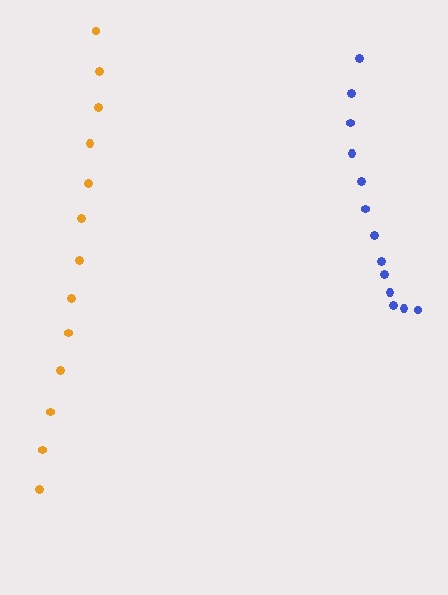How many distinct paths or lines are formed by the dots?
There are 2 distinct paths.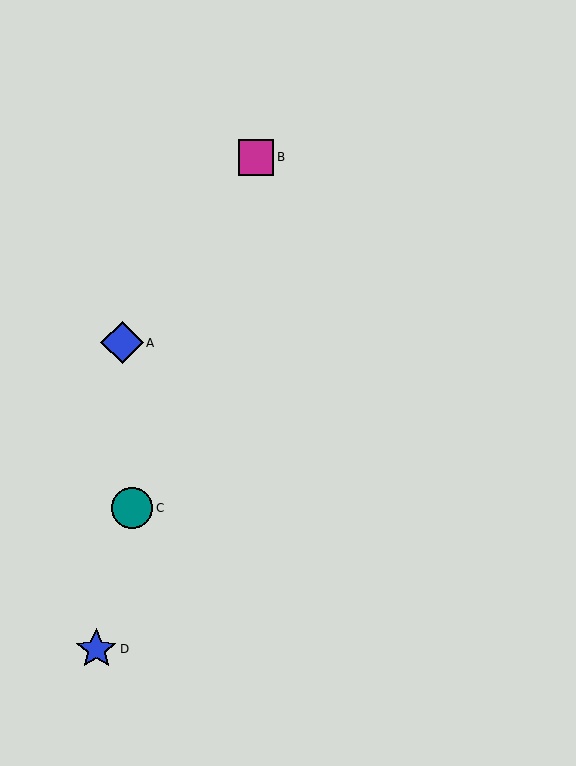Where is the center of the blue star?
The center of the blue star is at (96, 649).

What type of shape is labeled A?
Shape A is a blue diamond.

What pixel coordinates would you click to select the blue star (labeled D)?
Click at (96, 649) to select the blue star D.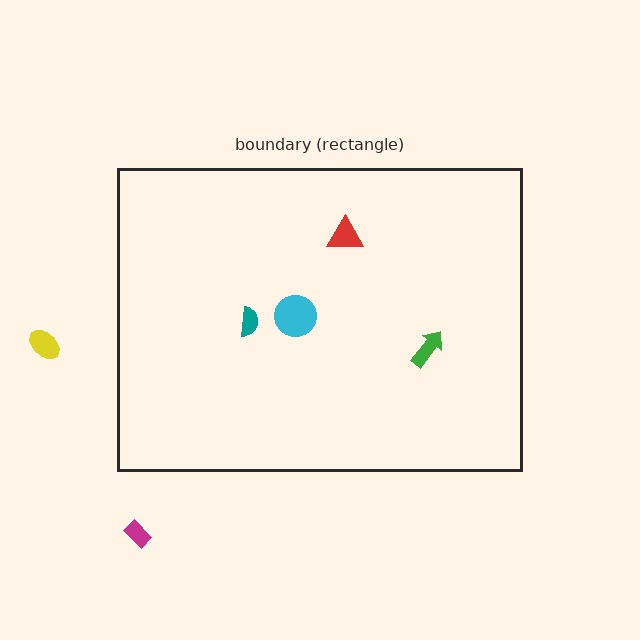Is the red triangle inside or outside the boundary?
Inside.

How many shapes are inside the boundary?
4 inside, 2 outside.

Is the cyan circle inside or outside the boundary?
Inside.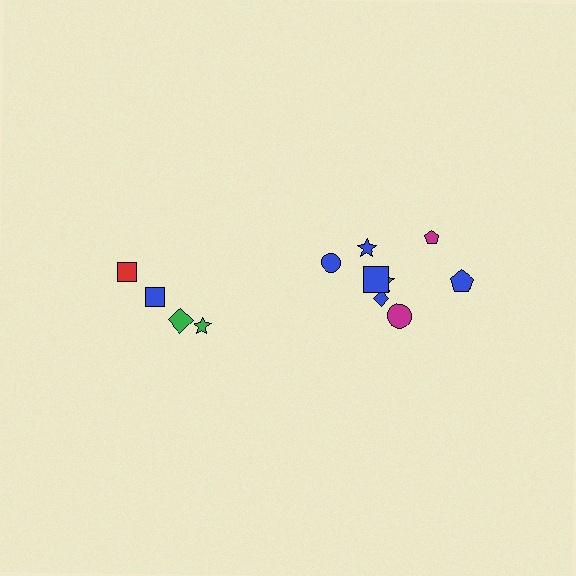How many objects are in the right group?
There are 8 objects.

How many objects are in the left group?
There are 4 objects.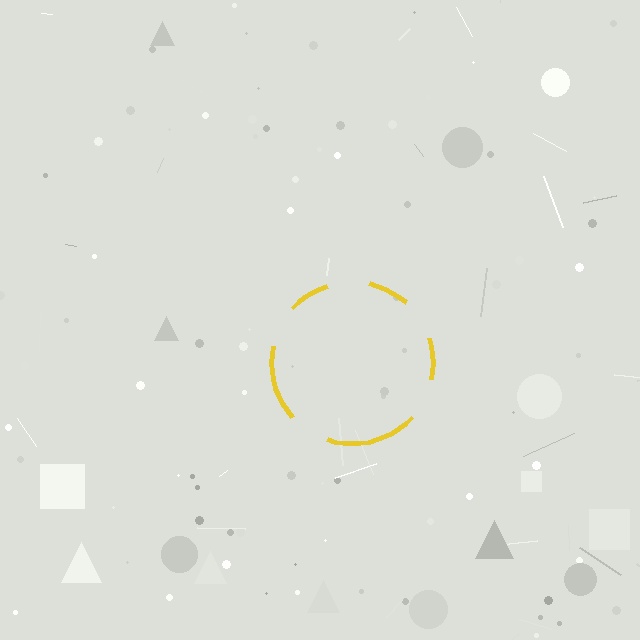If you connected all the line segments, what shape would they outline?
They would outline a circle.